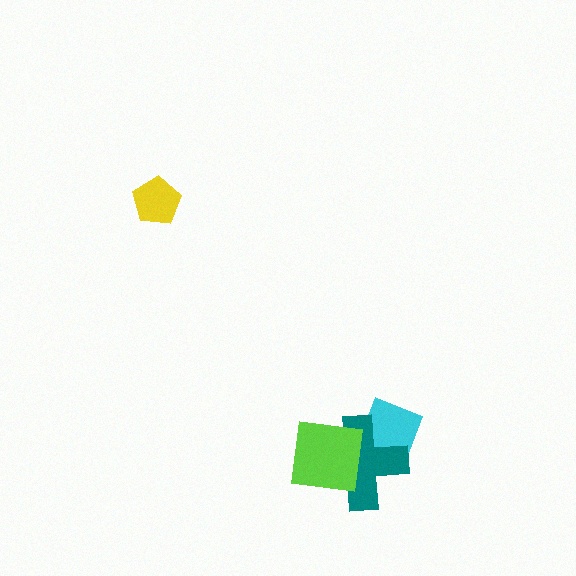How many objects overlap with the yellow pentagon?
0 objects overlap with the yellow pentagon.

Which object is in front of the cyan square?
The teal cross is in front of the cyan square.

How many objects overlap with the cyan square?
1 object overlaps with the cyan square.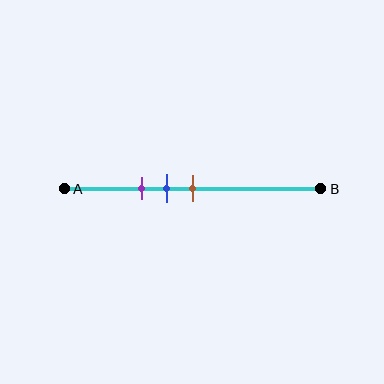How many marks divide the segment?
There are 3 marks dividing the segment.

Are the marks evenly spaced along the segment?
Yes, the marks are approximately evenly spaced.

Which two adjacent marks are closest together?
The blue and brown marks are the closest adjacent pair.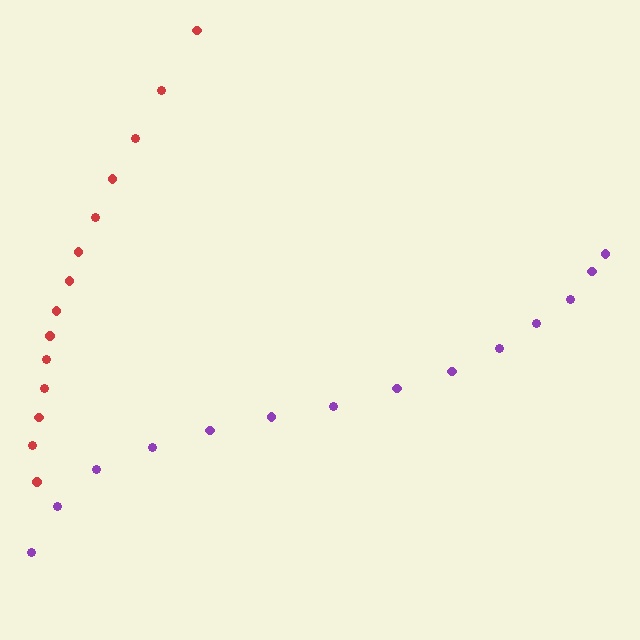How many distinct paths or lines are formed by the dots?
There are 2 distinct paths.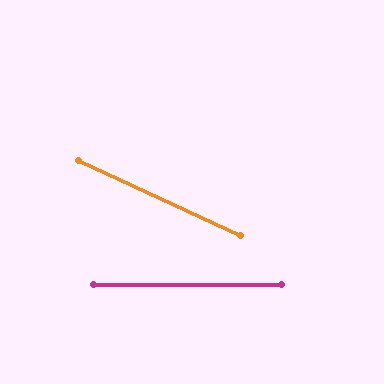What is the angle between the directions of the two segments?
Approximately 25 degrees.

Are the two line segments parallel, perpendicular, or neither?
Neither parallel nor perpendicular — they differ by about 25°.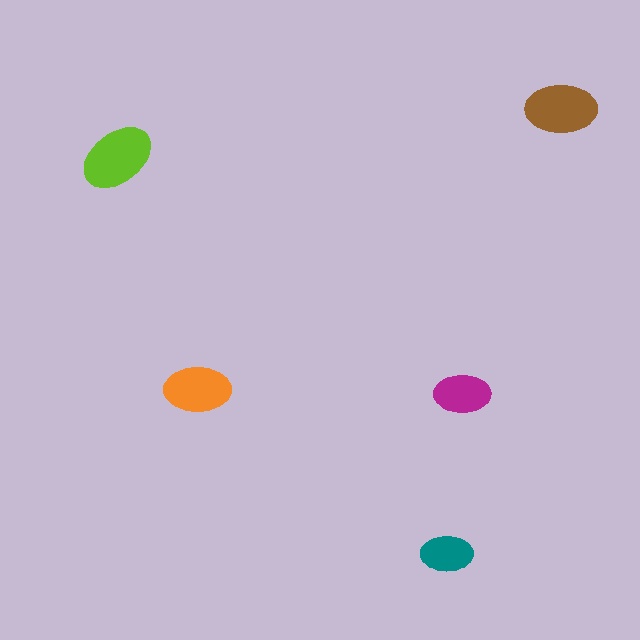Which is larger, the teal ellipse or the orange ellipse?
The orange one.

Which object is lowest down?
The teal ellipse is bottommost.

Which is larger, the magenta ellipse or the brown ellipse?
The brown one.